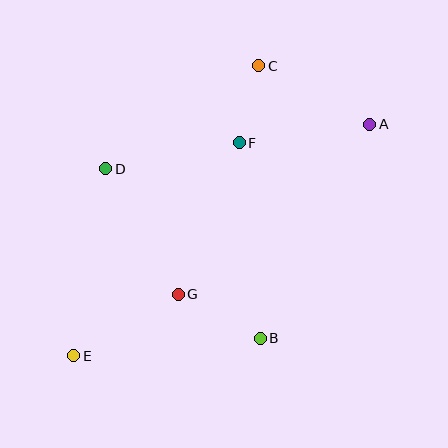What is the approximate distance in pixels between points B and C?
The distance between B and C is approximately 273 pixels.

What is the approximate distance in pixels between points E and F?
The distance between E and F is approximately 270 pixels.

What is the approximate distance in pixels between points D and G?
The distance between D and G is approximately 145 pixels.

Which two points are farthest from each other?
Points A and E are farthest from each other.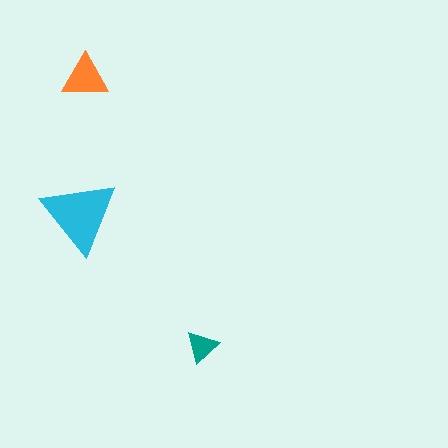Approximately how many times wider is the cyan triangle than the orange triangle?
About 1.5 times wider.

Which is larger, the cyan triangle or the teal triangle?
The cyan one.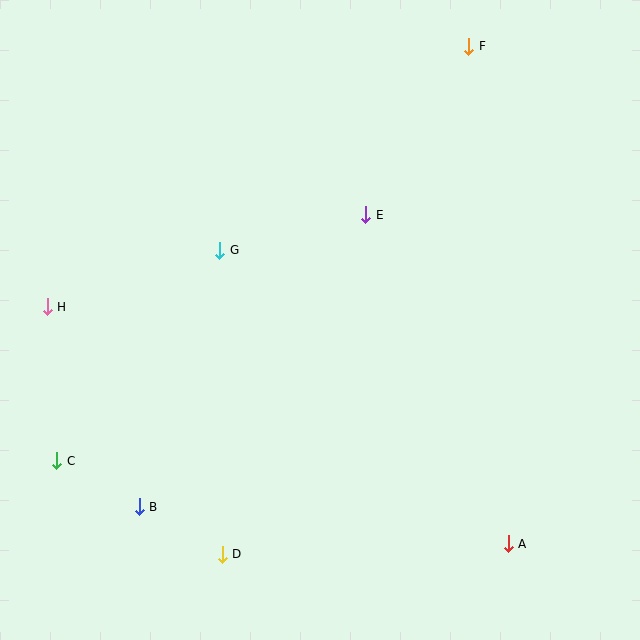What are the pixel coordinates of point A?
Point A is at (508, 544).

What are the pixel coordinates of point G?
Point G is at (220, 250).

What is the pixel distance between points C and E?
The distance between C and E is 395 pixels.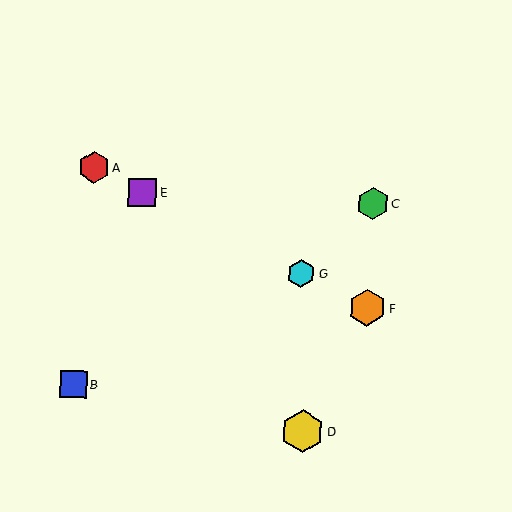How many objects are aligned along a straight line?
4 objects (A, E, F, G) are aligned along a straight line.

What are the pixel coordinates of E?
Object E is at (142, 192).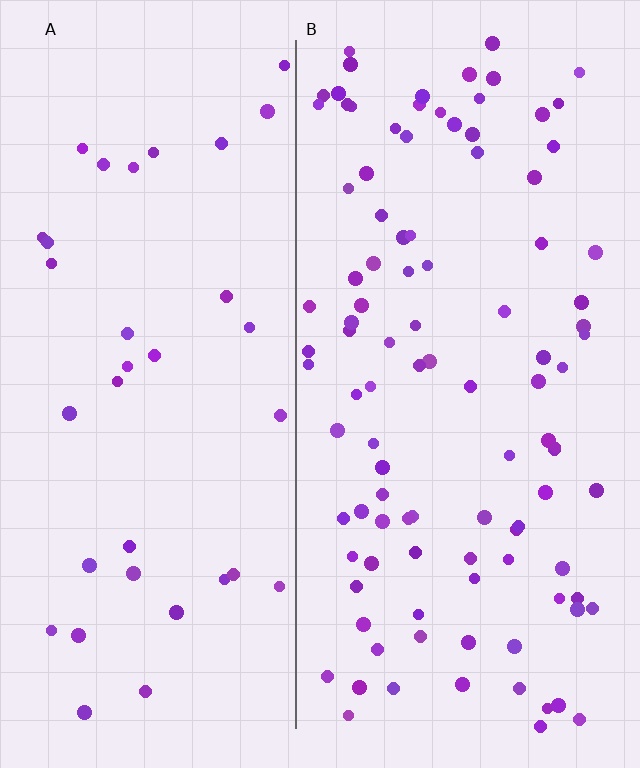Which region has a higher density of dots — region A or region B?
B (the right).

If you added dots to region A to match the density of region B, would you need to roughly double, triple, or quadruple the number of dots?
Approximately triple.